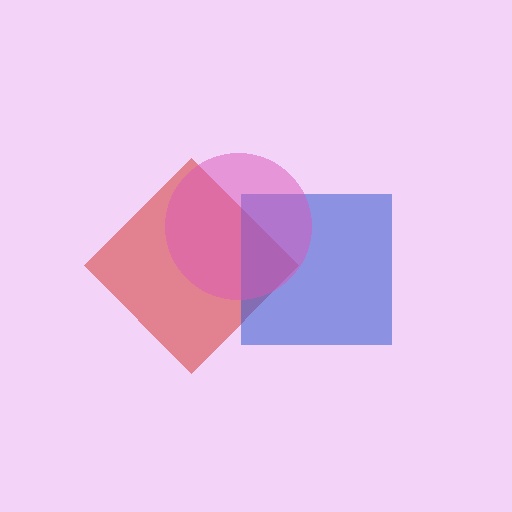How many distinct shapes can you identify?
There are 3 distinct shapes: a red diamond, a blue square, a pink circle.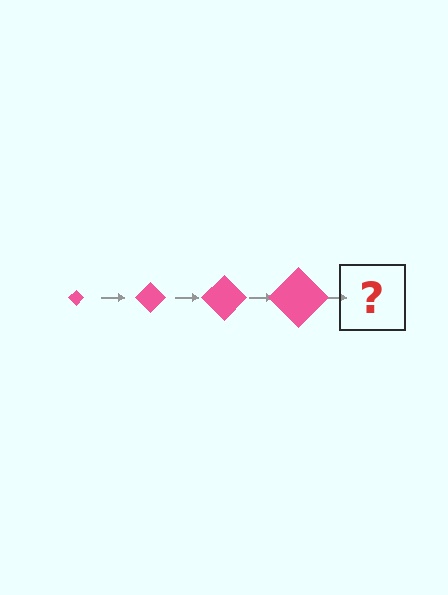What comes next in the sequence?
The next element should be a pink diamond, larger than the previous one.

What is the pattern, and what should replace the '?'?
The pattern is that the diamond gets progressively larger each step. The '?' should be a pink diamond, larger than the previous one.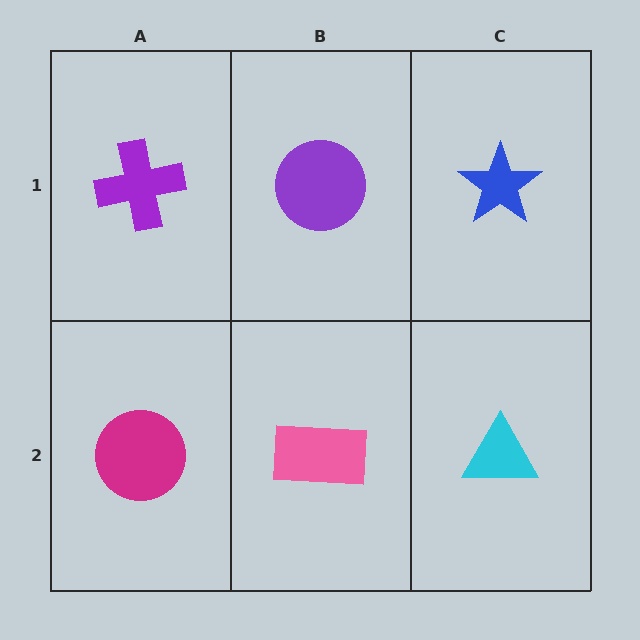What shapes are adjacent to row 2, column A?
A purple cross (row 1, column A), a pink rectangle (row 2, column B).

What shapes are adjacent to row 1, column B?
A pink rectangle (row 2, column B), a purple cross (row 1, column A), a blue star (row 1, column C).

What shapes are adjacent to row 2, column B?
A purple circle (row 1, column B), a magenta circle (row 2, column A), a cyan triangle (row 2, column C).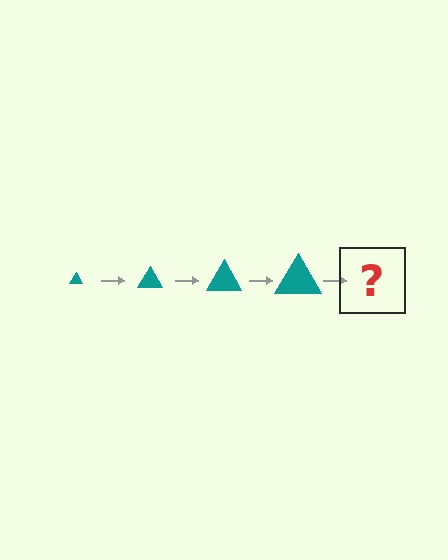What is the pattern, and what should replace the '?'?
The pattern is that the triangle gets progressively larger each step. The '?' should be a teal triangle, larger than the previous one.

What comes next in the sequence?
The next element should be a teal triangle, larger than the previous one.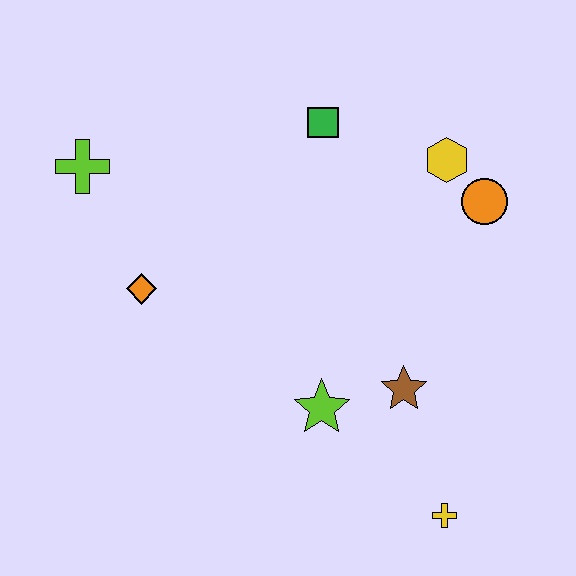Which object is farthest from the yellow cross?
The lime cross is farthest from the yellow cross.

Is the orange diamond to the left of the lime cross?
No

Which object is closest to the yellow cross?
The brown star is closest to the yellow cross.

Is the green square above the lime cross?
Yes